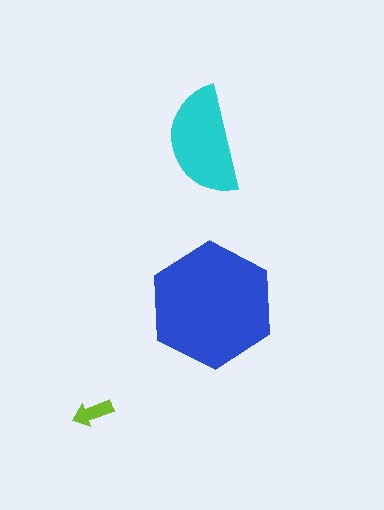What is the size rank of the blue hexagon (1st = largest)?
1st.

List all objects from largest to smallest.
The blue hexagon, the cyan semicircle, the lime arrow.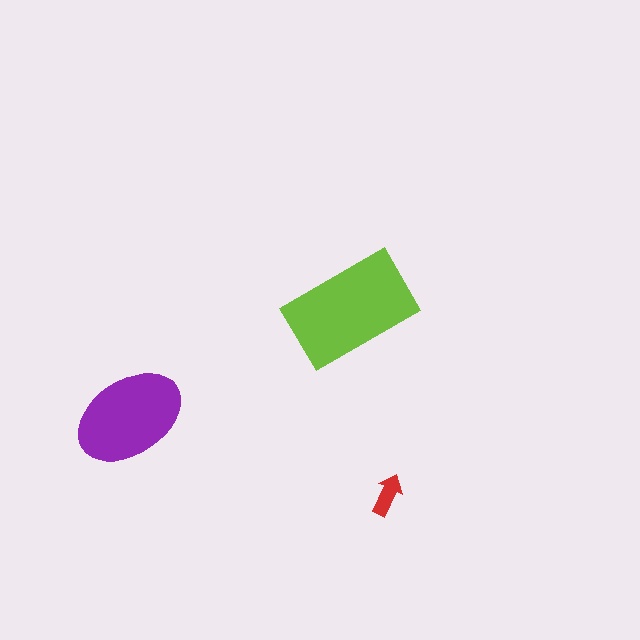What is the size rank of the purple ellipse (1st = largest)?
2nd.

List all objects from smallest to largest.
The red arrow, the purple ellipse, the lime rectangle.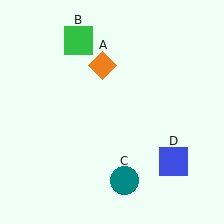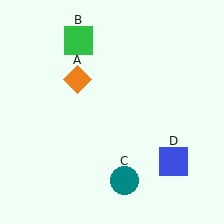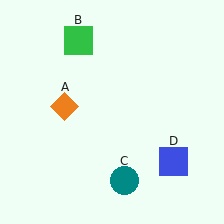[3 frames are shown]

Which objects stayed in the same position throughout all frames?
Green square (object B) and teal circle (object C) and blue square (object D) remained stationary.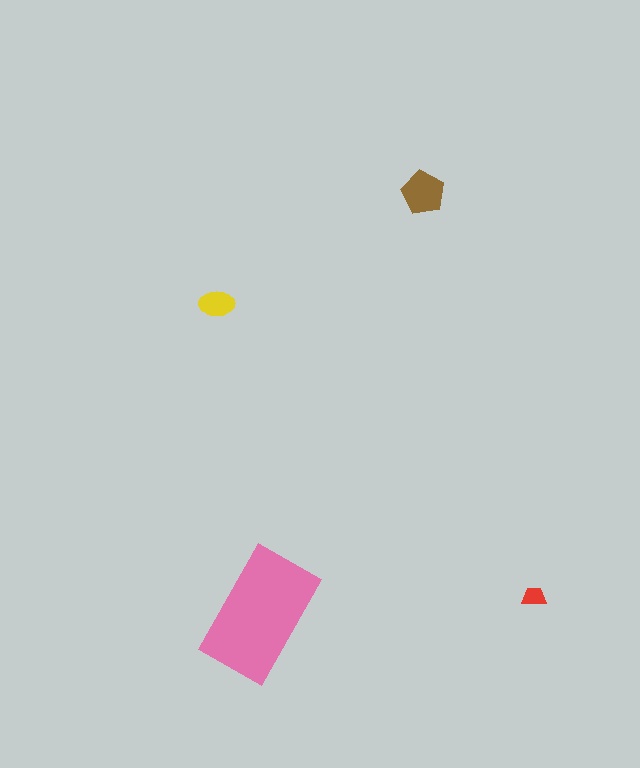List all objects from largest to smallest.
The pink rectangle, the brown pentagon, the yellow ellipse, the red trapezoid.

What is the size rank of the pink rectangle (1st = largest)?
1st.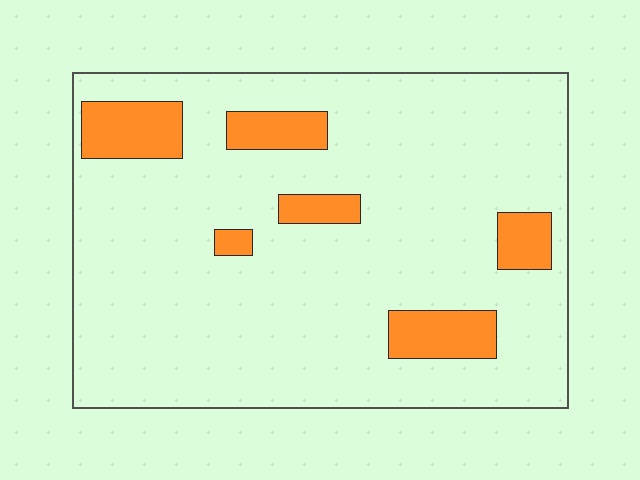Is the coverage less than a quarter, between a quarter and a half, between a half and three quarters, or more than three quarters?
Less than a quarter.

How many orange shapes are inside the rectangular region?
6.